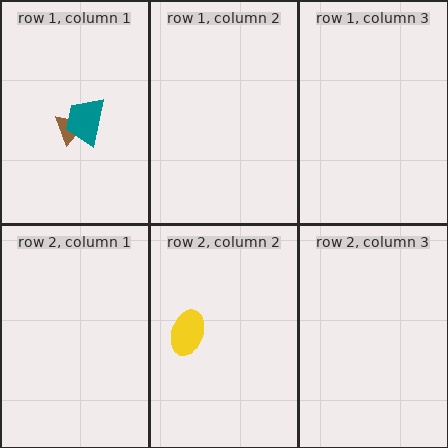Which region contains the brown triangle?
The row 1, column 1 region.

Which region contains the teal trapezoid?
The row 1, column 1 region.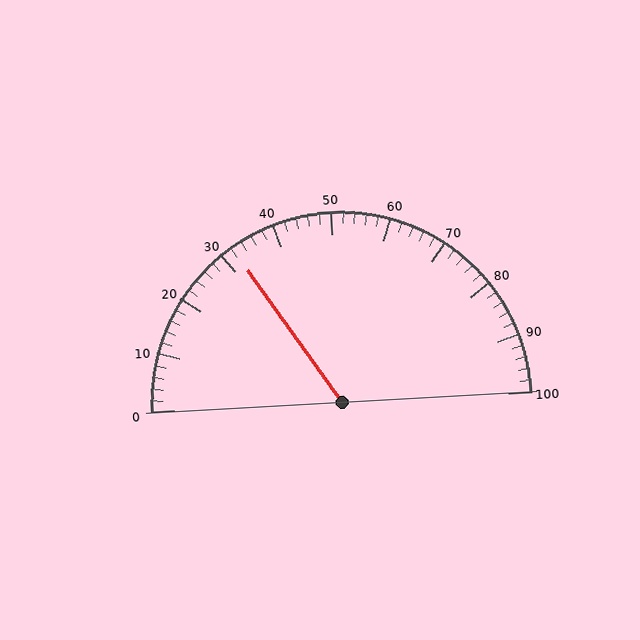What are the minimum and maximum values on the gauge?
The gauge ranges from 0 to 100.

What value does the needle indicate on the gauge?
The needle indicates approximately 32.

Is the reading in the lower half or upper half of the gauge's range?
The reading is in the lower half of the range (0 to 100).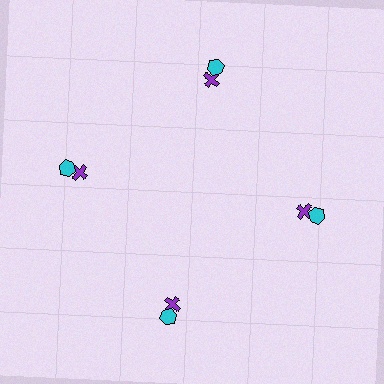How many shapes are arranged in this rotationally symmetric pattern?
There are 8 shapes, arranged in 4 groups of 2.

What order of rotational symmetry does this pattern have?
This pattern has 4-fold rotational symmetry.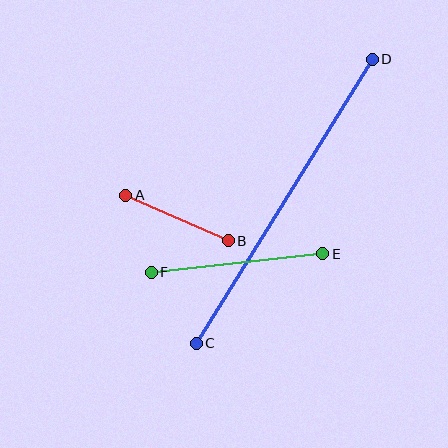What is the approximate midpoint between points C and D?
The midpoint is at approximately (284, 201) pixels.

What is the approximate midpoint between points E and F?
The midpoint is at approximately (237, 263) pixels.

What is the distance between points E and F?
The distance is approximately 173 pixels.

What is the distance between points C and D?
The distance is approximately 334 pixels.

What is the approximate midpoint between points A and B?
The midpoint is at approximately (177, 218) pixels.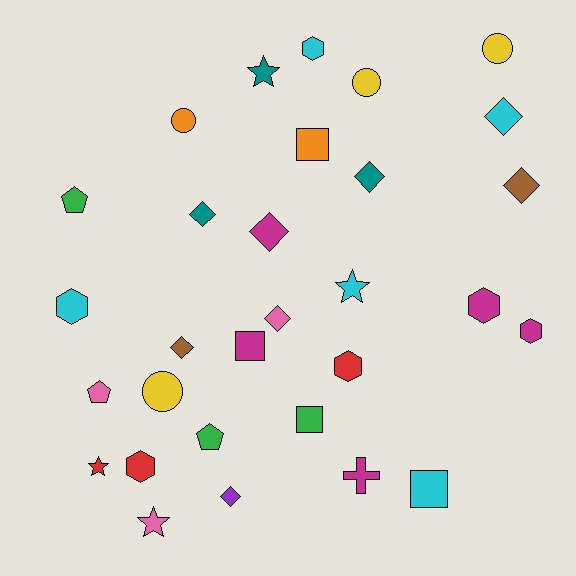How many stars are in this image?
There are 4 stars.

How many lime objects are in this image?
There are no lime objects.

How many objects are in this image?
There are 30 objects.